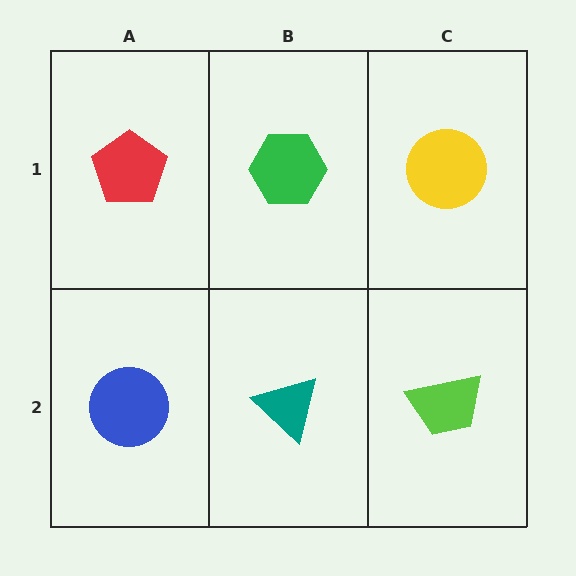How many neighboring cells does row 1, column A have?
2.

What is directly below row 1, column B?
A teal triangle.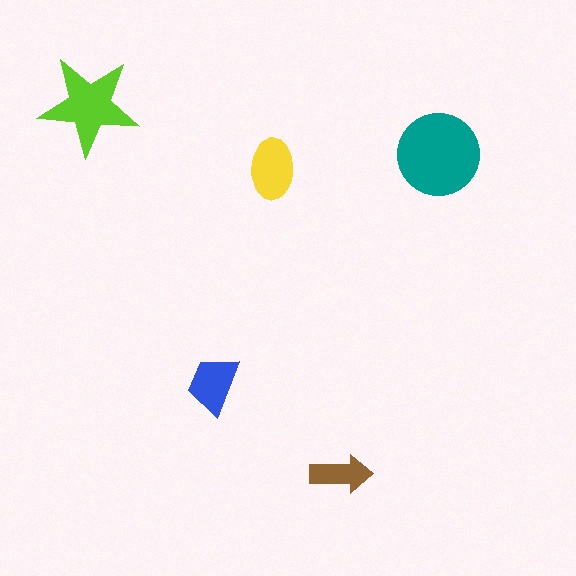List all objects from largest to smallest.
The teal circle, the lime star, the yellow ellipse, the blue trapezoid, the brown arrow.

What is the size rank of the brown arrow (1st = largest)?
5th.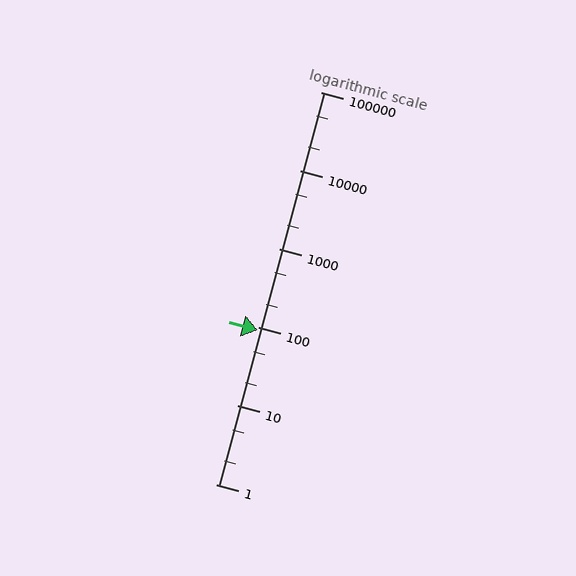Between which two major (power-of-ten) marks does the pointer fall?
The pointer is between 10 and 100.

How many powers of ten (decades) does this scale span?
The scale spans 5 decades, from 1 to 100000.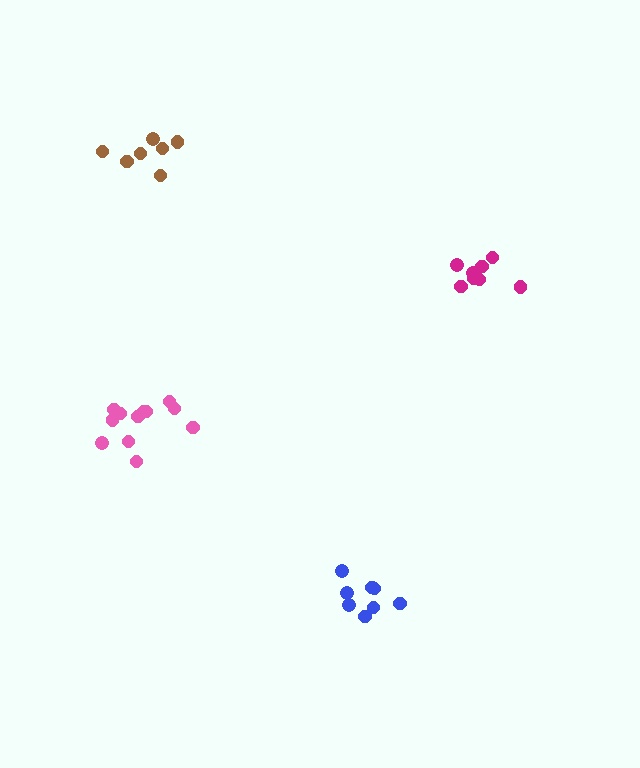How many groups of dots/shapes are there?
There are 4 groups.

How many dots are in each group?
Group 1: 8 dots, Group 2: 7 dots, Group 3: 12 dots, Group 4: 8 dots (35 total).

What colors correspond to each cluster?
The clusters are colored: blue, brown, pink, magenta.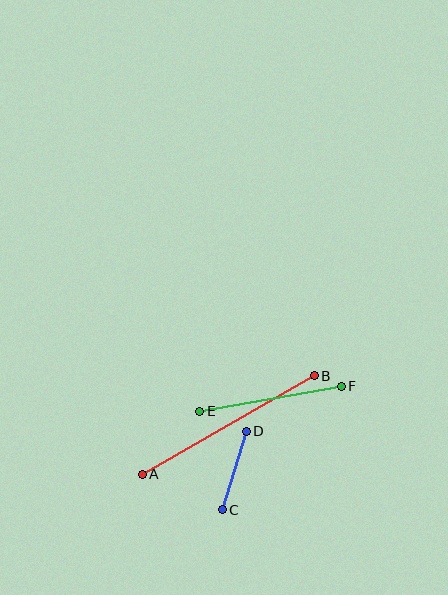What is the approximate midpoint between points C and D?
The midpoint is at approximately (234, 470) pixels.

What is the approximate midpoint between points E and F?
The midpoint is at approximately (270, 399) pixels.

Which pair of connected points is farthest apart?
Points A and B are farthest apart.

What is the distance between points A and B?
The distance is approximately 198 pixels.